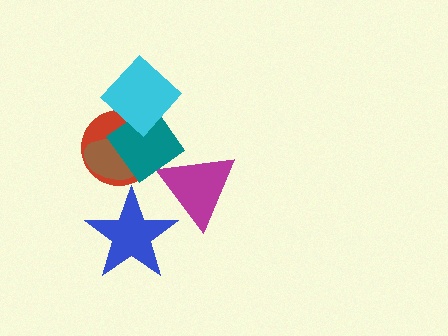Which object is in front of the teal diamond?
The cyan diamond is in front of the teal diamond.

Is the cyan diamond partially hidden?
No, no other shape covers it.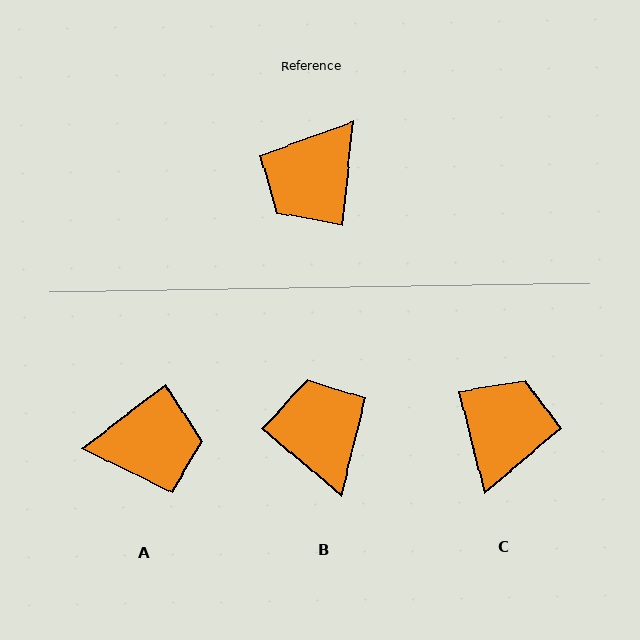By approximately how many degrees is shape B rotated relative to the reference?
Approximately 124 degrees clockwise.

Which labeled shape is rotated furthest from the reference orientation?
C, about 161 degrees away.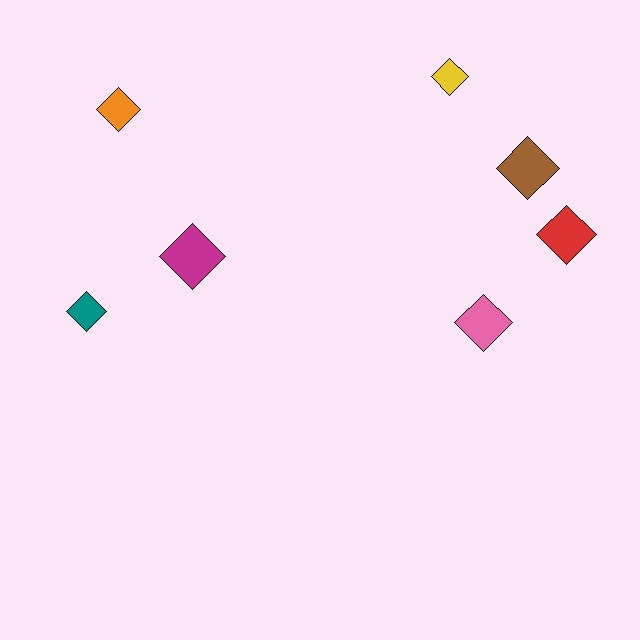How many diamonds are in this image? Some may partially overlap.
There are 7 diamonds.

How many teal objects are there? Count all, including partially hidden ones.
There is 1 teal object.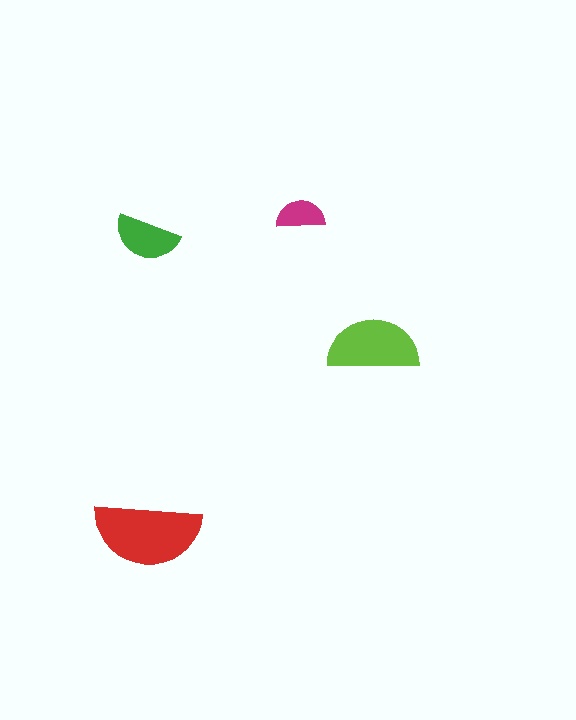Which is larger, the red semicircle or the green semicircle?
The red one.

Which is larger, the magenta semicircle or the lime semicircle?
The lime one.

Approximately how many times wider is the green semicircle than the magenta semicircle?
About 1.5 times wider.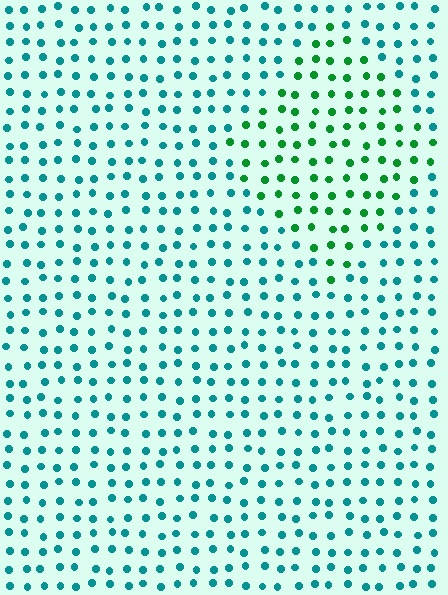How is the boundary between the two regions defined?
The boundary is defined purely by a slight shift in hue (about 44 degrees). Spacing, size, and orientation are identical on both sides.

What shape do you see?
I see a diamond.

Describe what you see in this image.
The image is filled with small teal elements in a uniform arrangement. A diamond-shaped region is visible where the elements are tinted to a slightly different hue, forming a subtle color boundary.